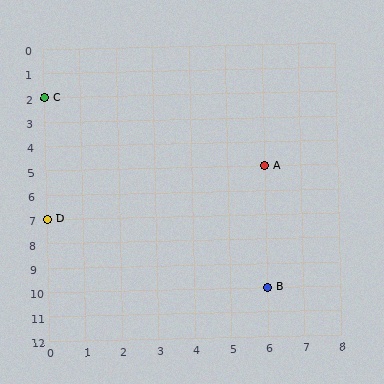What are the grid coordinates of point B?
Point B is at grid coordinates (6, 10).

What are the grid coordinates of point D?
Point D is at grid coordinates (0, 7).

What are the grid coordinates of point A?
Point A is at grid coordinates (6, 5).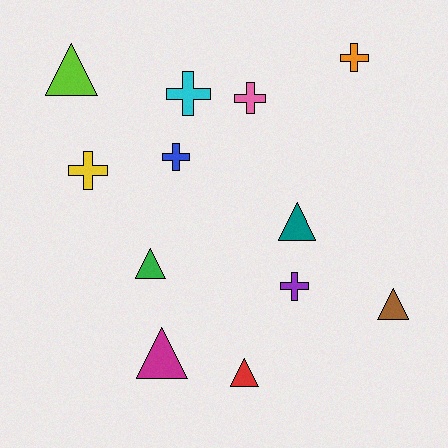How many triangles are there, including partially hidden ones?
There are 6 triangles.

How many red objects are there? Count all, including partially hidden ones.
There is 1 red object.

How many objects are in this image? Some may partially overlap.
There are 12 objects.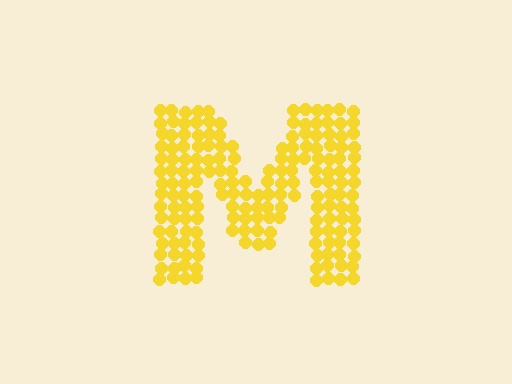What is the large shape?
The large shape is the letter M.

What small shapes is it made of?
It is made of small circles.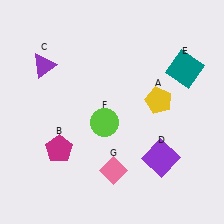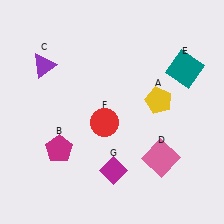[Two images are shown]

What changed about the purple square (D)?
In Image 1, D is purple. In Image 2, it changed to pink.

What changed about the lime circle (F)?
In Image 1, F is lime. In Image 2, it changed to red.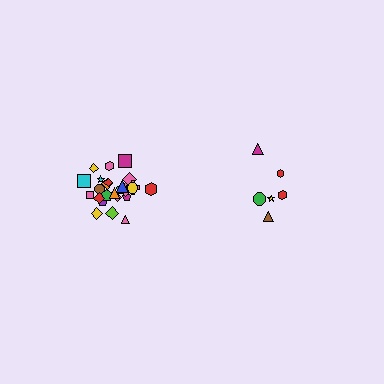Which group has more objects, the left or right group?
The left group.